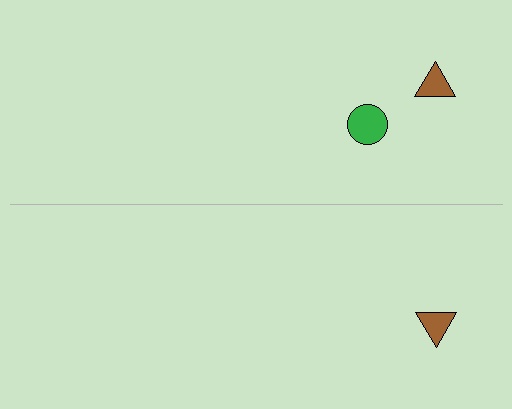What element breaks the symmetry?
A green circle is missing from the bottom side.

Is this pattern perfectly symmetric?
No, the pattern is not perfectly symmetric. A green circle is missing from the bottom side.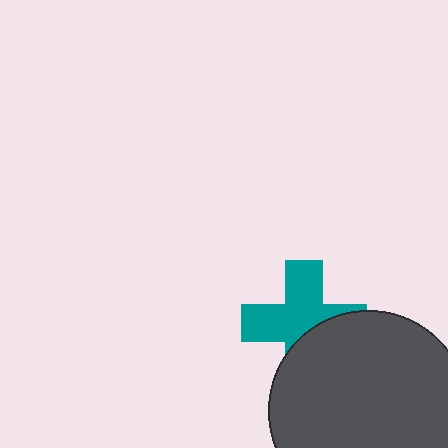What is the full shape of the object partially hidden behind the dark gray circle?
The partially hidden object is a teal cross.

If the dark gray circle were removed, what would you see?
You would see the complete teal cross.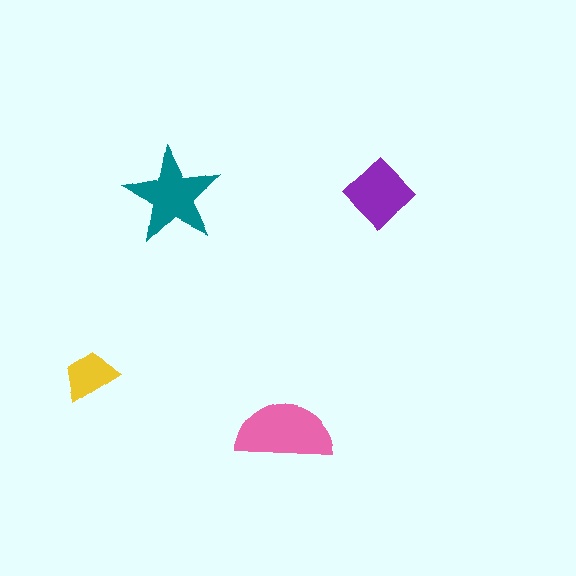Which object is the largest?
The pink semicircle.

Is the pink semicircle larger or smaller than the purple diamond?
Larger.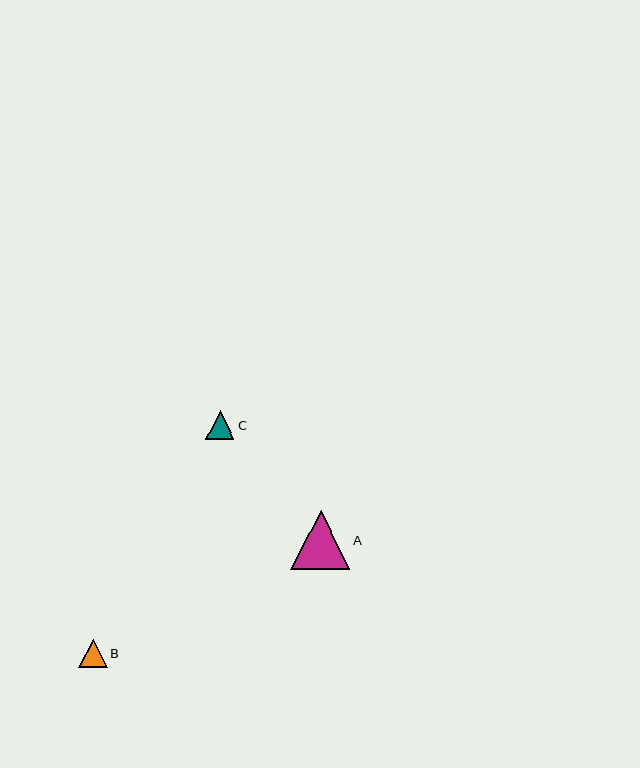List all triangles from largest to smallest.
From largest to smallest: A, C, B.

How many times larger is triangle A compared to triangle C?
Triangle A is approximately 2.1 times the size of triangle C.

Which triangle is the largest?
Triangle A is the largest with a size of approximately 59 pixels.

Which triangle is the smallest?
Triangle B is the smallest with a size of approximately 28 pixels.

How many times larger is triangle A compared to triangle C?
Triangle A is approximately 2.1 times the size of triangle C.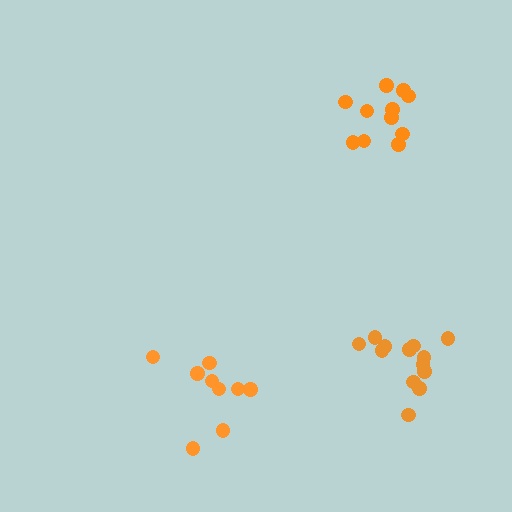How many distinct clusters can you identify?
There are 3 distinct clusters.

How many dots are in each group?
Group 1: 13 dots, Group 2: 11 dots, Group 3: 9 dots (33 total).